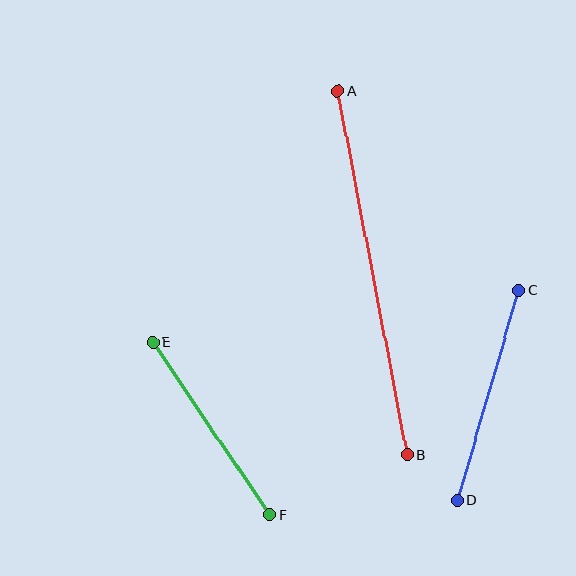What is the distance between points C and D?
The distance is approximately 219 pixels.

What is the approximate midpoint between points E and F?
The midpoint is at approximately (211, 429) pixels.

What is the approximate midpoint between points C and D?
The midpoint is at approximately (488, 395) pixels.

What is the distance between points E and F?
The distance is approximately 208 pixels.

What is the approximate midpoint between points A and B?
The midpoint is at approximately (372, 273) pixels.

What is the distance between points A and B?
The distance is approximately 370 pixels.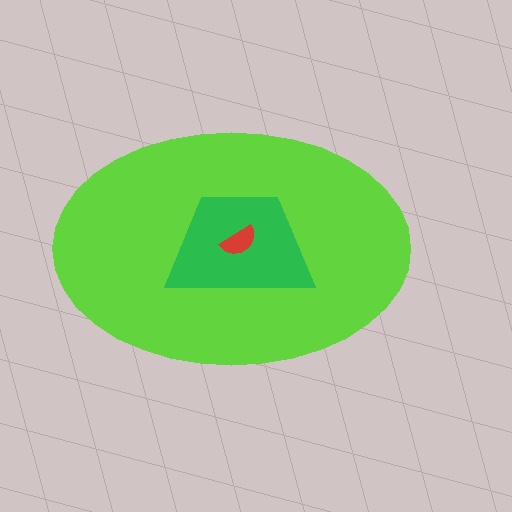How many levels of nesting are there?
3.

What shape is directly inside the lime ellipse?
The green trapezoid.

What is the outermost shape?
The lime ellipse.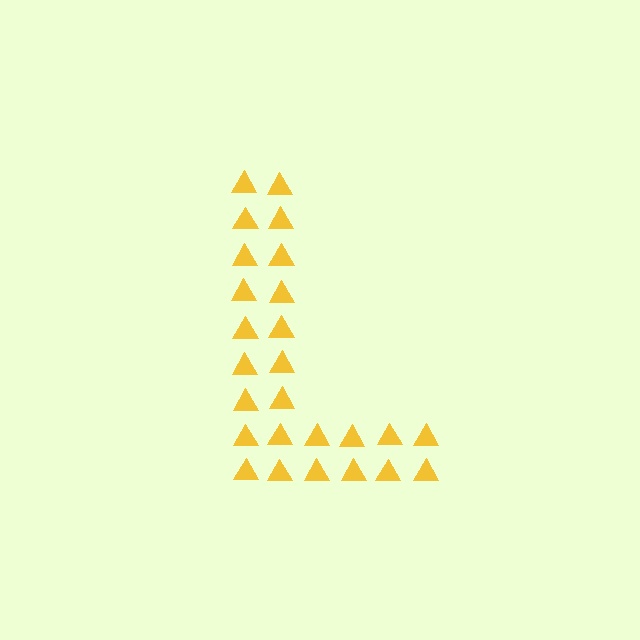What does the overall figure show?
The overall figure shows the letter L.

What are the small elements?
The small elements are triangles.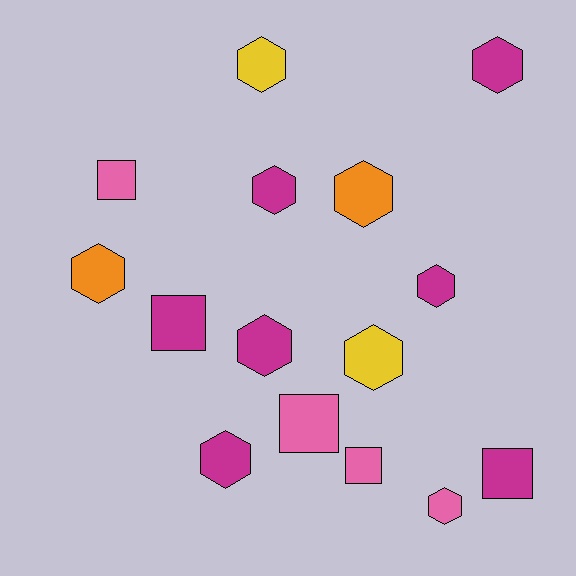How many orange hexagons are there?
There are 2 orange hexagons.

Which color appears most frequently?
Magenta, with 7 objects.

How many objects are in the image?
There are 15 objects.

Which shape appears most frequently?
Hexagon, with 10 objects.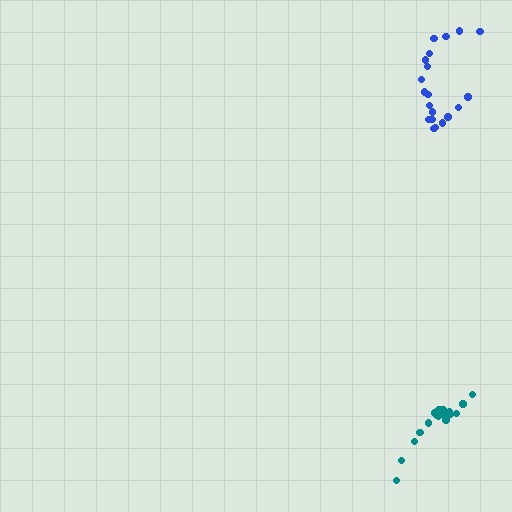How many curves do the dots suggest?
There are 2 distinct paths.